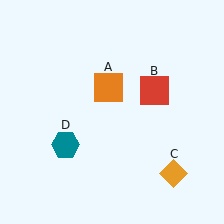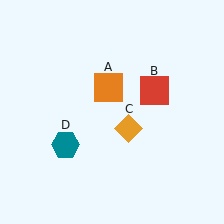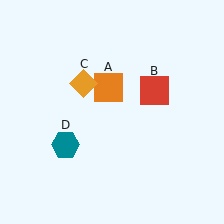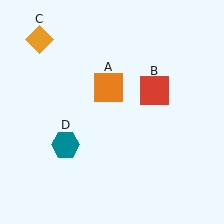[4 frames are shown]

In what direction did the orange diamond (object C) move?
The orange diamond (object C) moved up and to the left.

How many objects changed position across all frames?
1 object changed position: orange diamond (object C).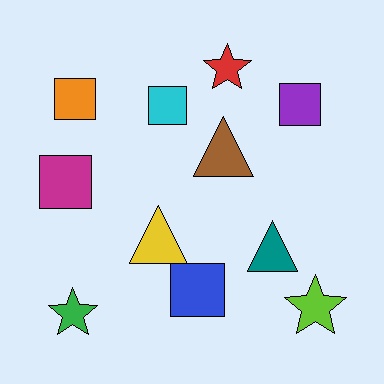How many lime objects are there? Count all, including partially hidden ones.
There is 1 lime object.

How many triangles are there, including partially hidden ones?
There are 3 triangles.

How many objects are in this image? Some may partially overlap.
There are 11 objects.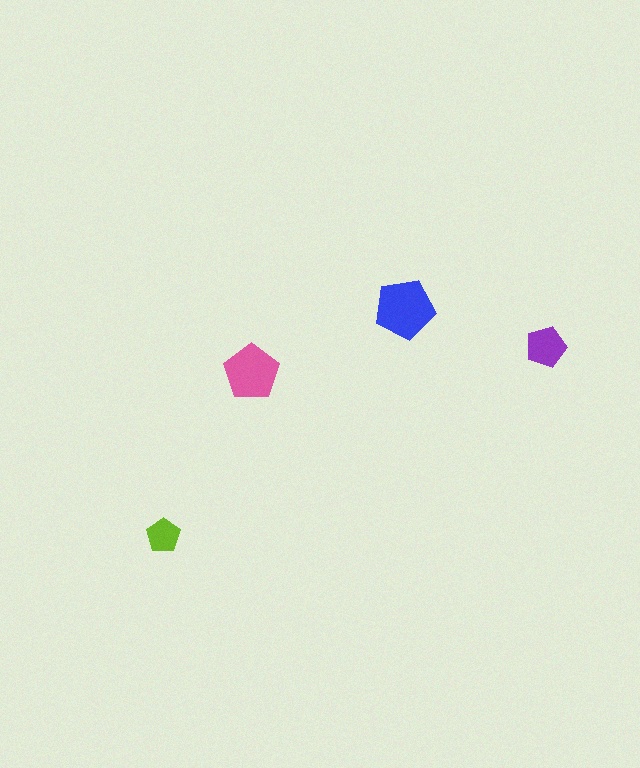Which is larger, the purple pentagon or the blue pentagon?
The blue one.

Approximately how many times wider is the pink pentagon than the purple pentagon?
About 1.5 times wider.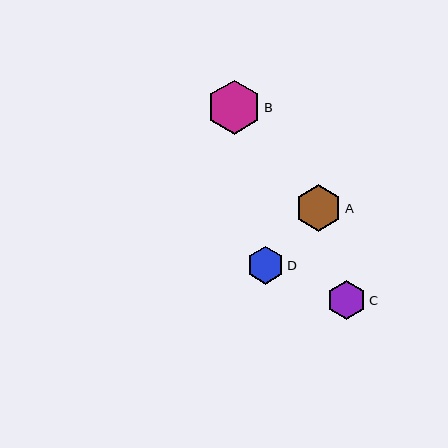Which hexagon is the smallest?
Hexagon D is the smallest with a size of approximately 38 pixels.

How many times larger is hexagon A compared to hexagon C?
Hexagon A is approximately 1.2 times the size of hexagon C.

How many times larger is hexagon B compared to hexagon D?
Hexagon B is approximately 1.4 times the size of hexagon D.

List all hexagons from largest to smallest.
From largest to smallest: B, A, C, D.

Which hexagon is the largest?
Hexagon B is the largest with a size of approximately 54 pixels.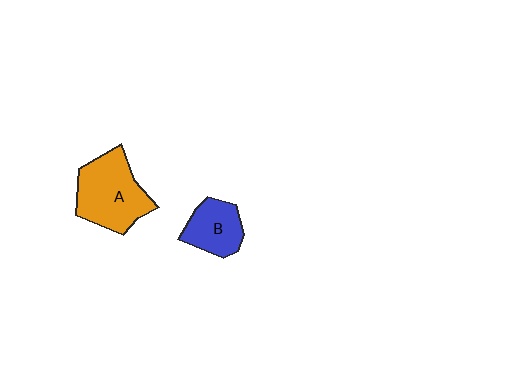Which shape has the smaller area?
Shape B (blue).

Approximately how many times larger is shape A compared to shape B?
Approximately 1.7 times.